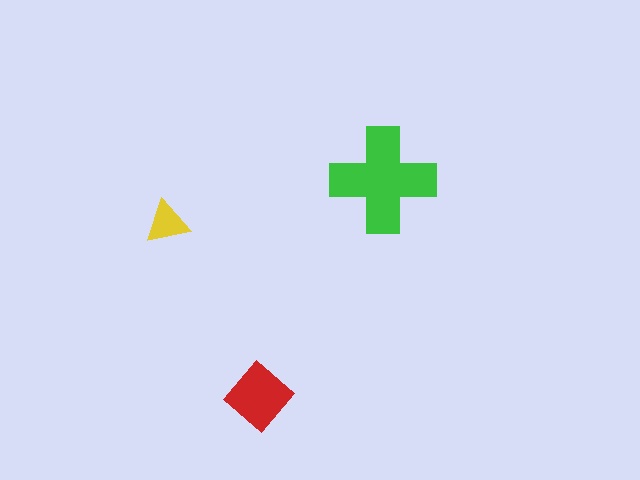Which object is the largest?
The green cross.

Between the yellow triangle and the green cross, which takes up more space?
The green cross.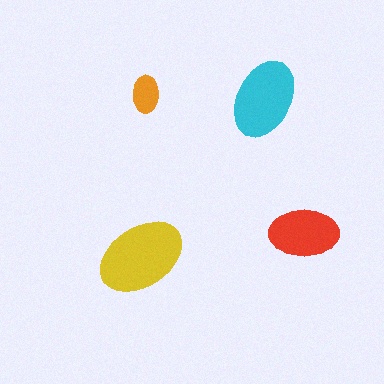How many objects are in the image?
There are 4 objects in the image.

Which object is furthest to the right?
The red ellipse is rightmost.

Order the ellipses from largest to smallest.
the yellow one, the cyan one, the red one, the orange one.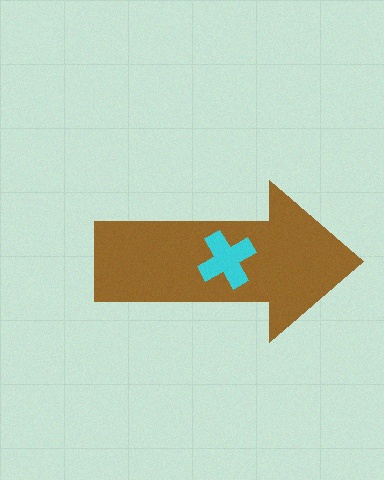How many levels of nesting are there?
2.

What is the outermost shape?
The brown arrow.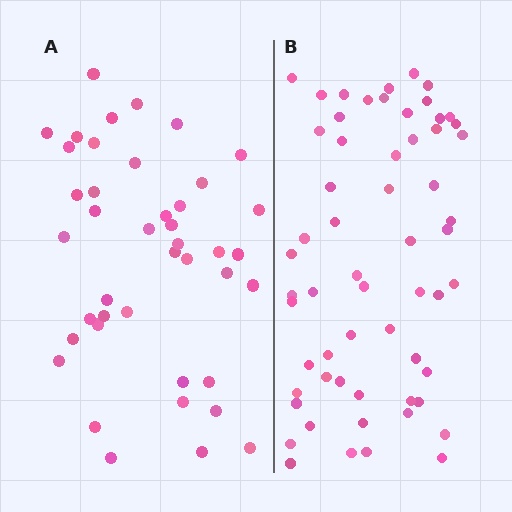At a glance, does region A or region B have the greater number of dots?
Region B (the right region) has more dots.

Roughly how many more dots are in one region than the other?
Region B has approximately 15 more dots than region A.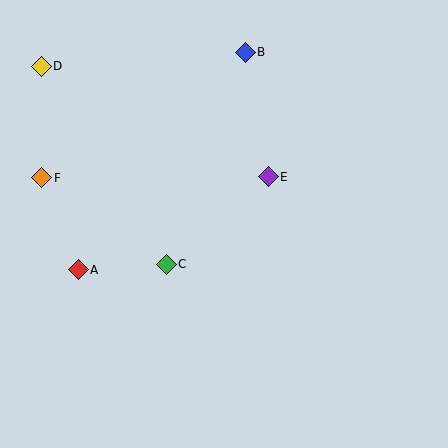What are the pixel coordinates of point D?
Point D is at (41, 66).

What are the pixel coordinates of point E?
Point E is at (268, 177).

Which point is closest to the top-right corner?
Point B is closest to the top-right corner.